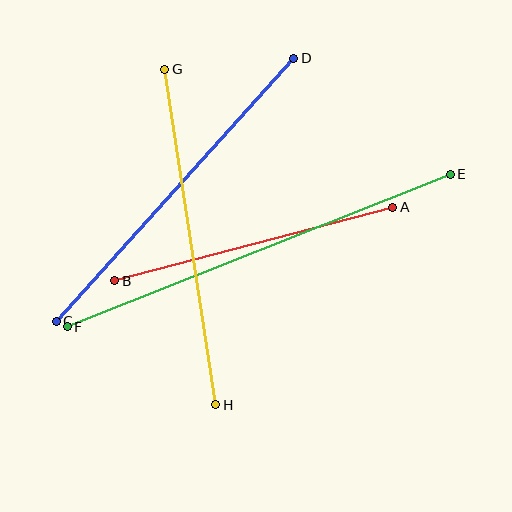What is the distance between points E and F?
The distance is approximately 412 pixels.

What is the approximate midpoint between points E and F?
The midpoint is at approximately (259, 250) pixels.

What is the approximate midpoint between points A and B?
The midpoint is at approximately (254, 244) pixels.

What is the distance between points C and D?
The distance is approximately 354 pixels.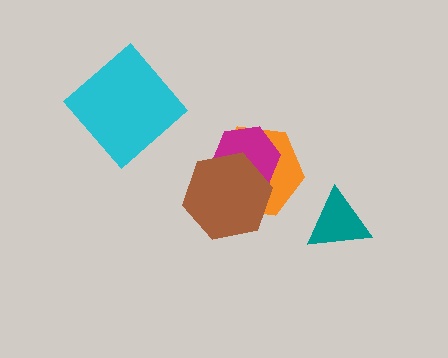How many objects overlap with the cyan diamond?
0 objects overlap with the cyan diamond.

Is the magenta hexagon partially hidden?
Yes, it is partially covered by another shape.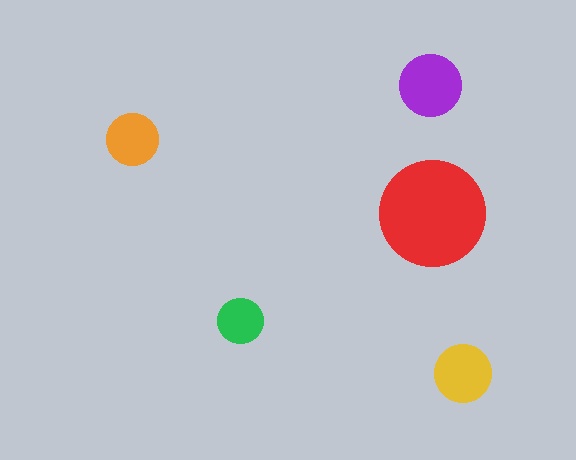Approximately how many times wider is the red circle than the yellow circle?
About 2 times wider.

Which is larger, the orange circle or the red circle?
The red one.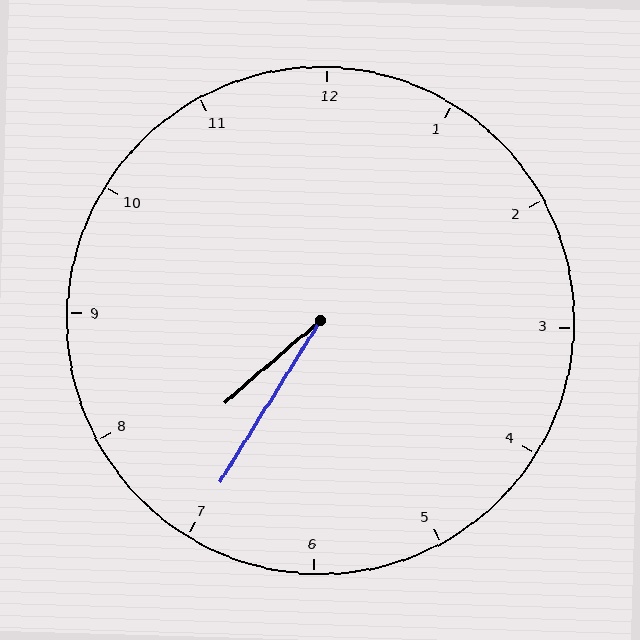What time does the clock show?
7:35.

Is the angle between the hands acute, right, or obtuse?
It is acute.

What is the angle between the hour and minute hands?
Approximately 18 degrees.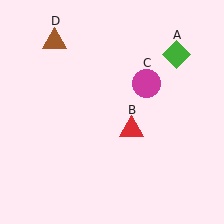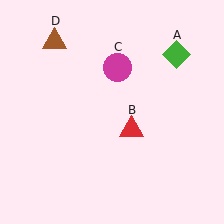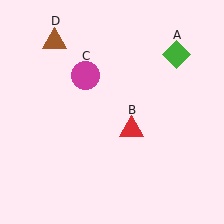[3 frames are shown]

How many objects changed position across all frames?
1 object changed position: magenta circle (object C).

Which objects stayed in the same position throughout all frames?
Green diamond (object A) and red triangle (object B) and brown triangle (object D) remained stationary.